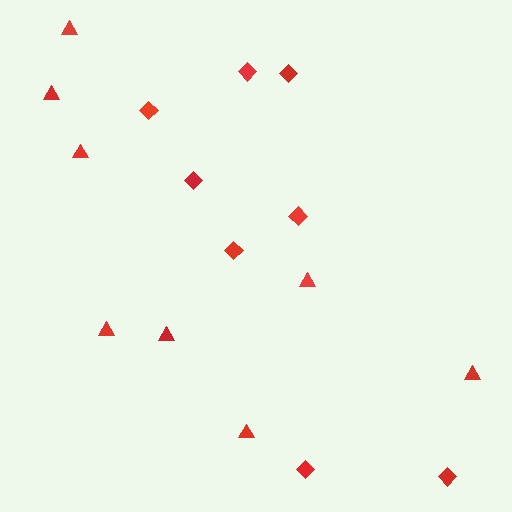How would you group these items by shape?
There are 2 groups: one group of diamonds (8) and one group of triangles (8).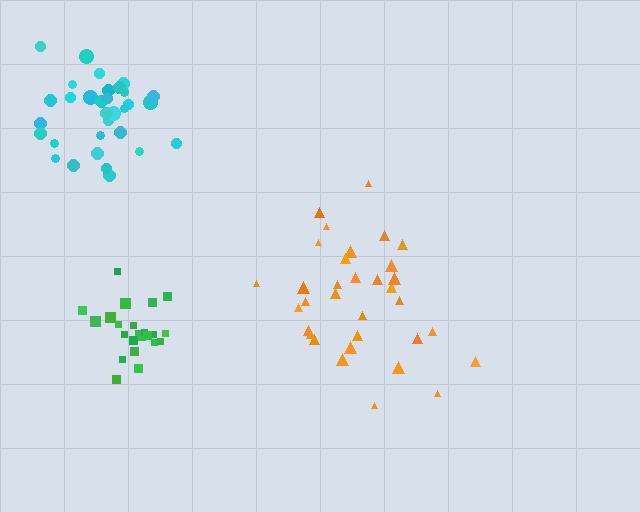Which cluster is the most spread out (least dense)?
Orange.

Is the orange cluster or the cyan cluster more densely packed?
Cyan.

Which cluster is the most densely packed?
Green.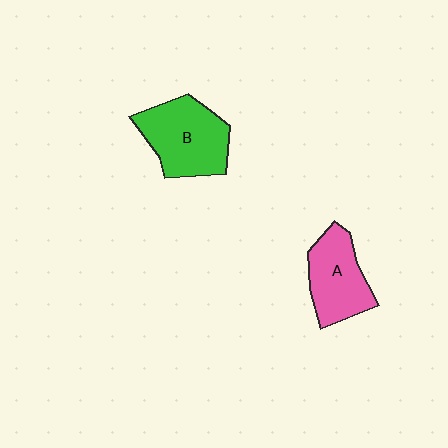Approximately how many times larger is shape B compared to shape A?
Approximately 1.2 times.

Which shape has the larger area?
Shape B (green).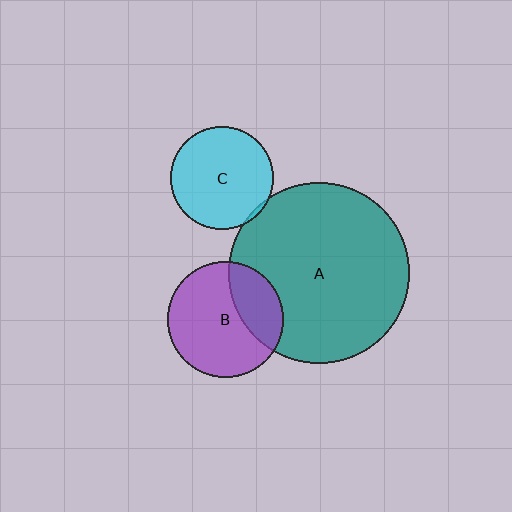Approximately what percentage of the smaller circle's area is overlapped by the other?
Approximately 30%.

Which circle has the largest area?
Circle A (teal).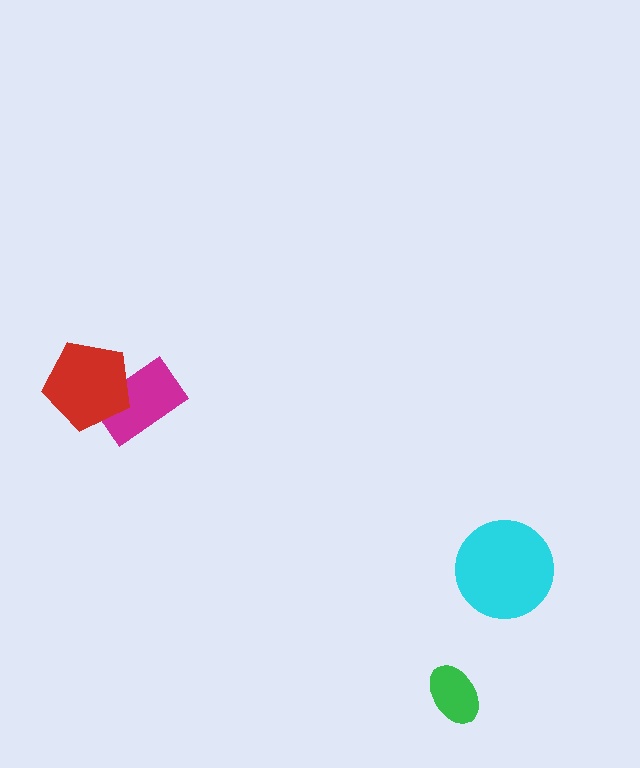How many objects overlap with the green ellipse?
0 objects overlap with the green ellipse.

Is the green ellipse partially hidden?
No, no other shape covers it.